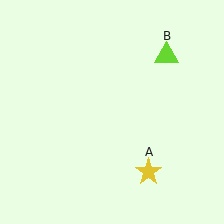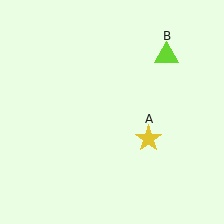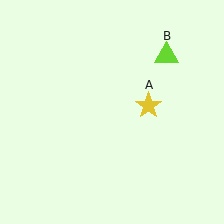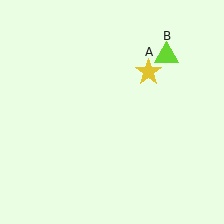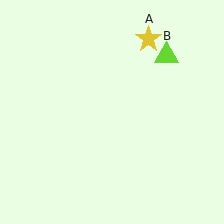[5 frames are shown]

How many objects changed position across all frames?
1 object changed position: yellow star (object A).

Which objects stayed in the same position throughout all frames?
Lime triangle (object B) remained stationary.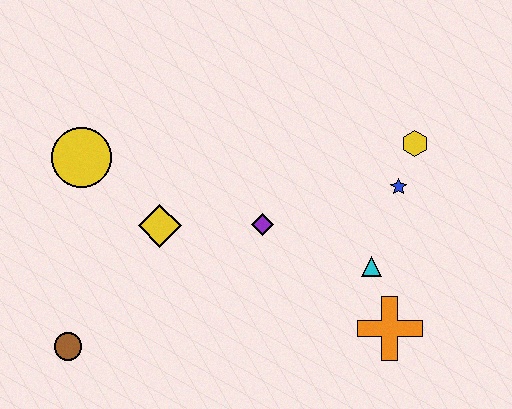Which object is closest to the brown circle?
The yellow diamond is closest to the brown circle.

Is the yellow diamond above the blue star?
No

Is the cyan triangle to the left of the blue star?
Yes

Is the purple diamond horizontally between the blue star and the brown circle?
Yes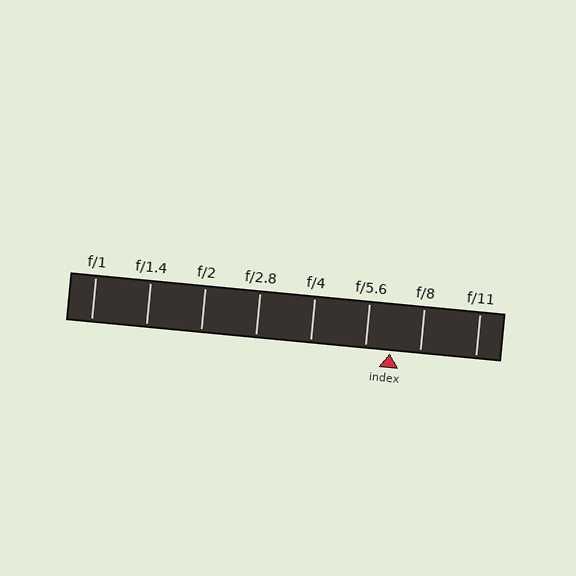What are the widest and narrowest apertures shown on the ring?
The widest aperture shown is f/1 and the narrowest is f/11.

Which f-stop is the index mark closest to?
The index mark is closest to f/5.6.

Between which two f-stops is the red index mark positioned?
The index mark is between f/5.6 and f/8.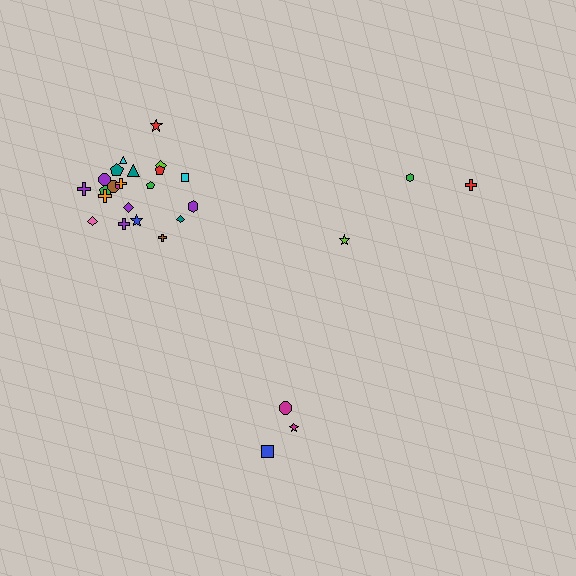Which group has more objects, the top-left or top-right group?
The top-left group.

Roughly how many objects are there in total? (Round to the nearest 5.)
Roughly 30 objects in total.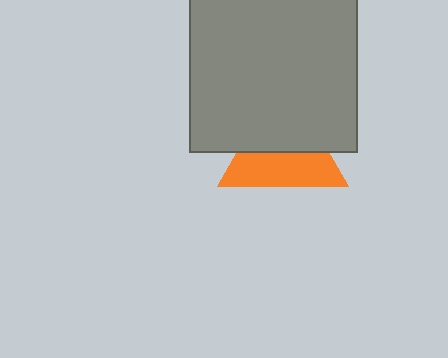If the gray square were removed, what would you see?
You would see the complete orange triangle.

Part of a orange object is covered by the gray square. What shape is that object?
It is a triangle.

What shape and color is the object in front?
The object in front is a gray square.